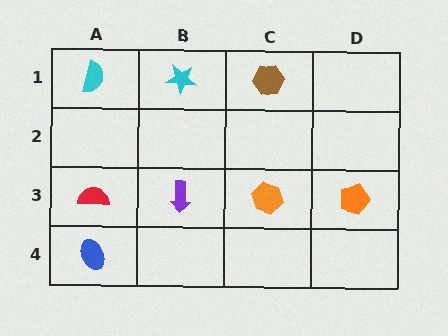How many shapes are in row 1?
3 shapes.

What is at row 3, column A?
A red semicircle.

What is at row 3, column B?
A purple arrow.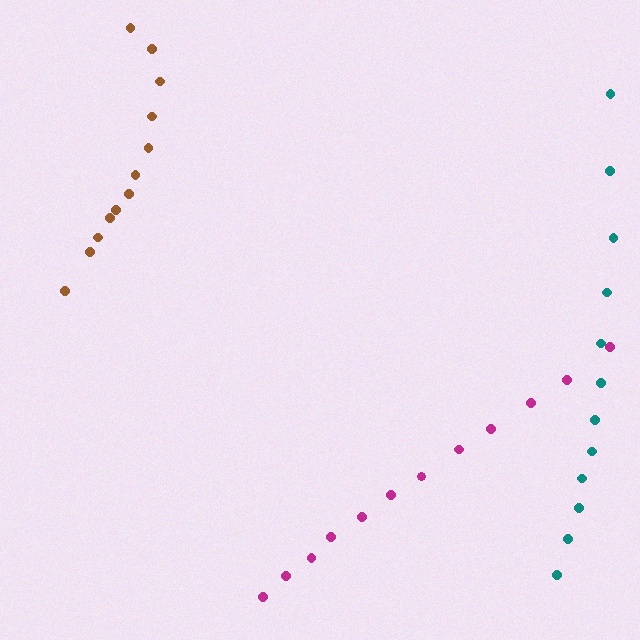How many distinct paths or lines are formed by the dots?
There are 3 distinct paths.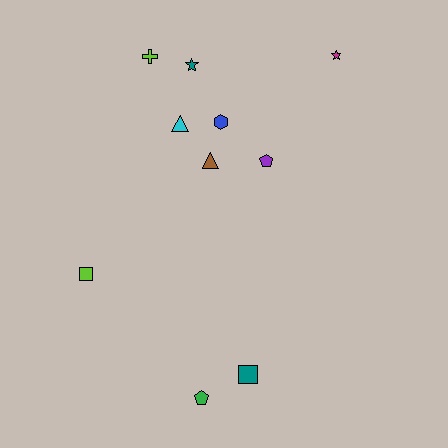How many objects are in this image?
There are 10 objects.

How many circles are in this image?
There are no circles.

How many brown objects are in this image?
There is 1 brown object.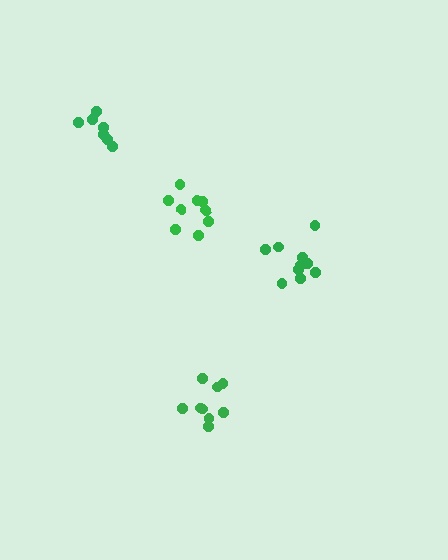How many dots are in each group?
Group 1: 10 dots, Group 2: 7 dots, Group 3: 9 dots, Group 4: 9 dots (35 total).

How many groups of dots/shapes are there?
There are 4 groups.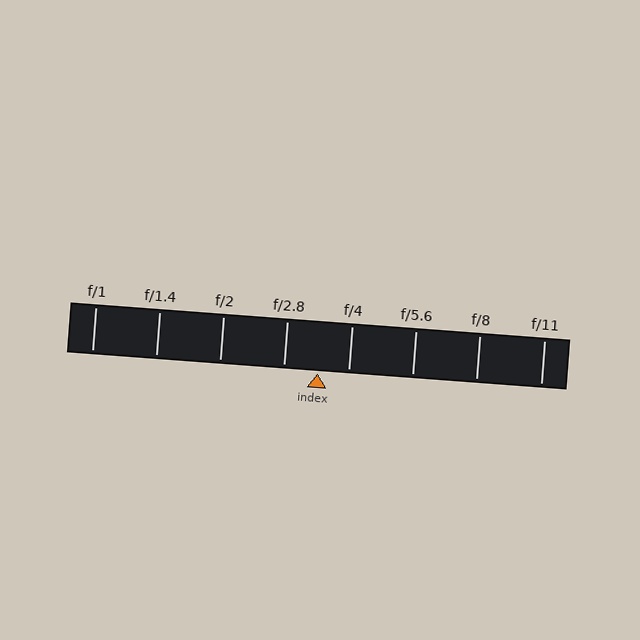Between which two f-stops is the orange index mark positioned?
The index mark is between f/2.8 and f/4.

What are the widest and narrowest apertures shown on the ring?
The widest aperture shown is f/1 and the narrowest is f/11.